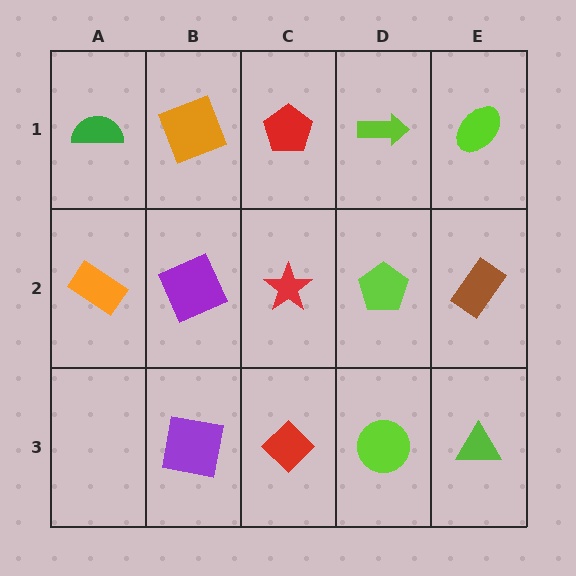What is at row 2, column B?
A purple square.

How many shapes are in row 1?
5 shapes.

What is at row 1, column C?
A red pentagon.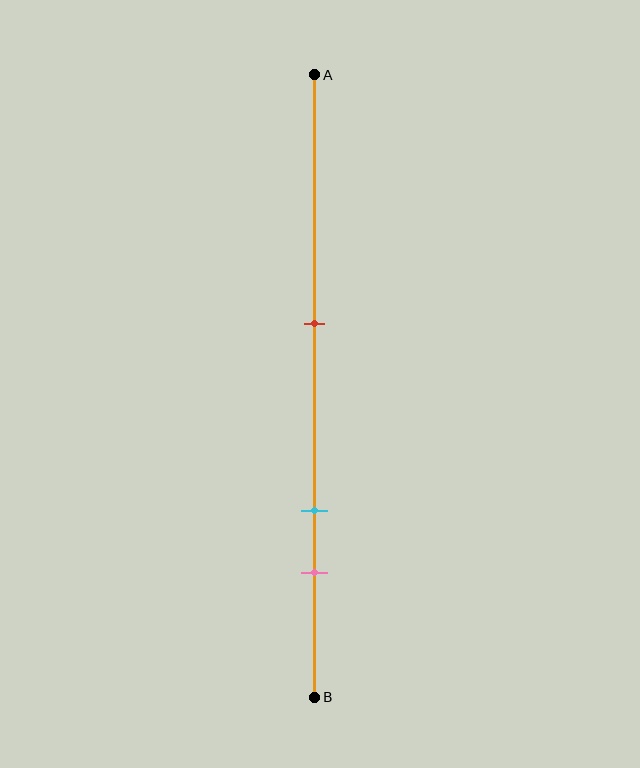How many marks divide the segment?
There are 3 marks dividing the segment.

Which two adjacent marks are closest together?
The cyan and pink marks are the closest adjacent pair.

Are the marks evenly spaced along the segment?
No, the marks are not evenly spaced.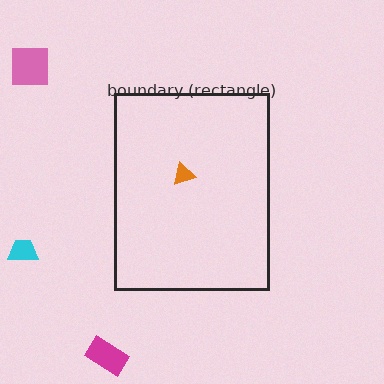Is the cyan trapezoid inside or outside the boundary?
Outside.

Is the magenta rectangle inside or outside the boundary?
Outside.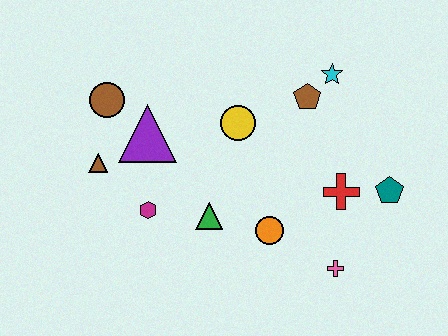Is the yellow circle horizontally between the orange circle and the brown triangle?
Yes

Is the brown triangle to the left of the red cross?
Yes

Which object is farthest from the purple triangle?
The teal pentagon is farthest from the purple triangle.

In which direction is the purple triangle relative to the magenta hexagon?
The purple triangle is above the magenta hexagon.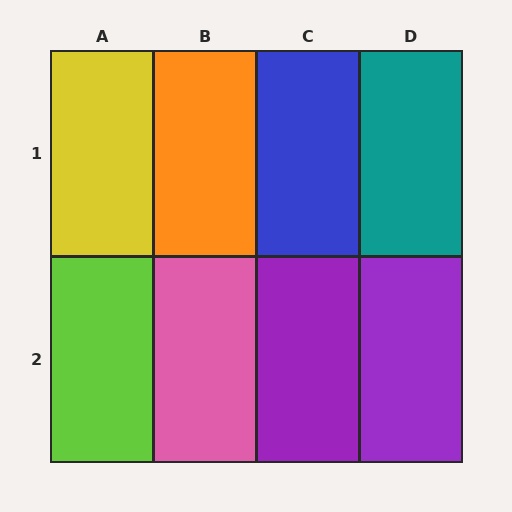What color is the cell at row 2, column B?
Pink.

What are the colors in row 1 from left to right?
Yellow, orange, blue, teal.